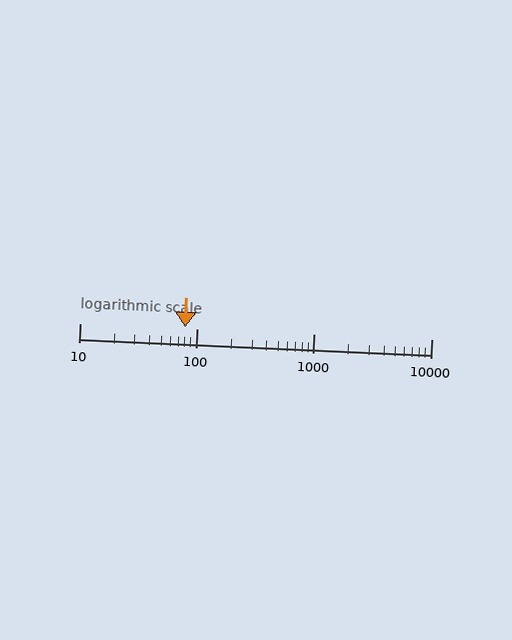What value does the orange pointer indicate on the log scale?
The pointer indicates approximately 80.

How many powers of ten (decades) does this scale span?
The scale spans 3 decades, from 10 to 10000.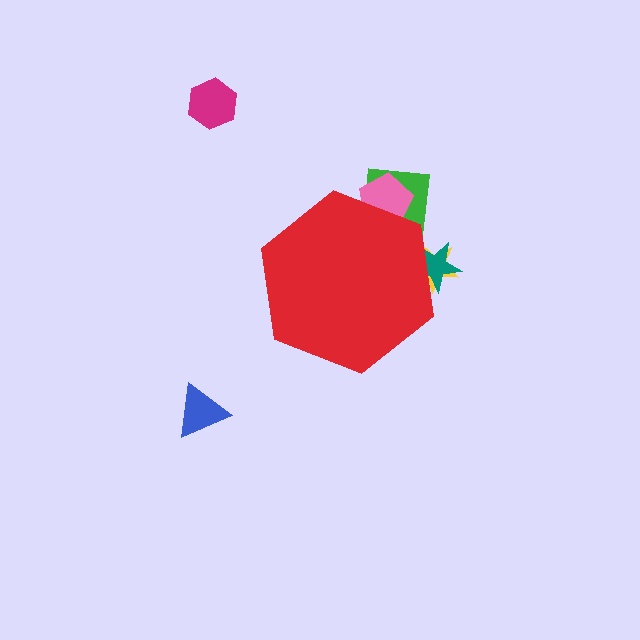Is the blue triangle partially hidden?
No, the blue triangle is fully visible.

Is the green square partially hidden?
Yes, the green square is partially hidden behind the red hexagon.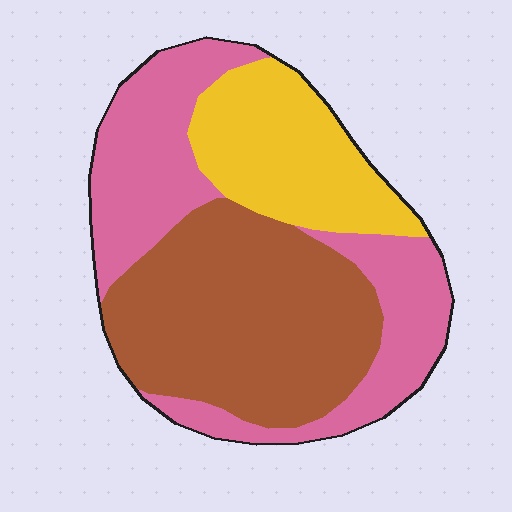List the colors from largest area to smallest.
From largest to smallest: brown, pink, yellow.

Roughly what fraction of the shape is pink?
Pink takes up between a third and a half of the shape.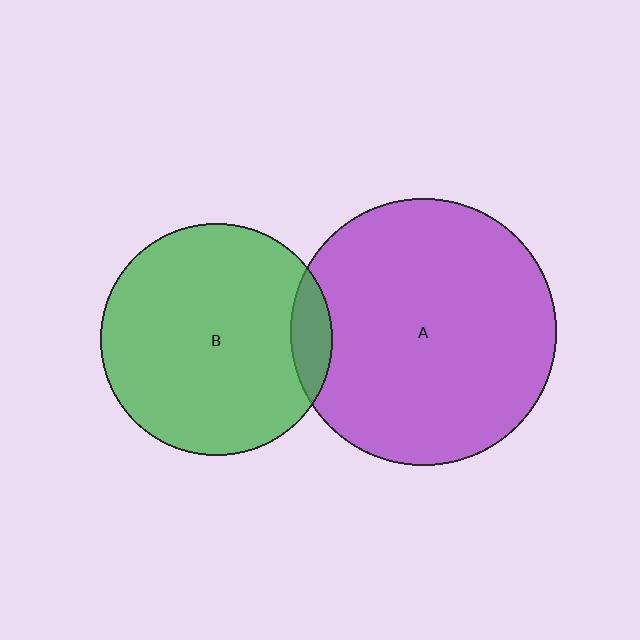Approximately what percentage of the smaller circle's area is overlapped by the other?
Approximately 10%.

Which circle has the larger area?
Circle A (purple).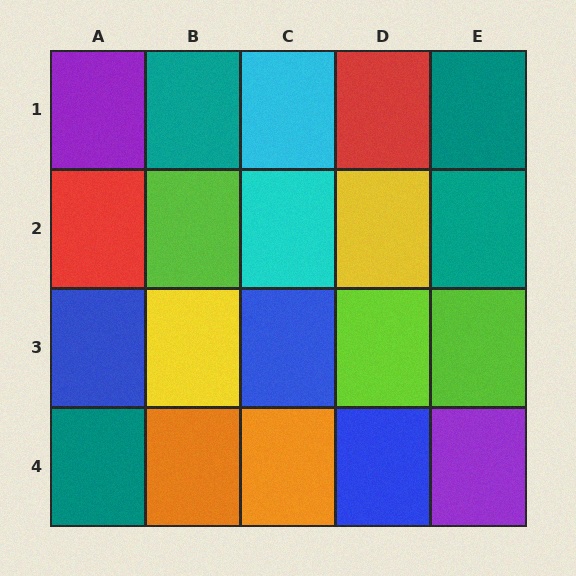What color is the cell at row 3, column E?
Lime.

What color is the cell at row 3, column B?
Yellow.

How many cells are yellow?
2 cells are yellow.